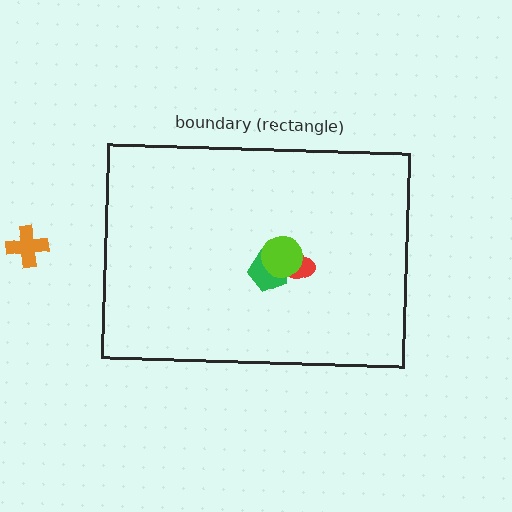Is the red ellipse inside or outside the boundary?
Inside.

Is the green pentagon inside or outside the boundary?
Inside.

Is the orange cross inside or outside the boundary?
Outside.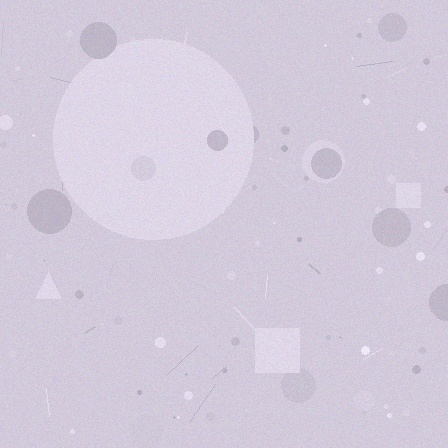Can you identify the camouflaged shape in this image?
The camouflaged shape is a circle.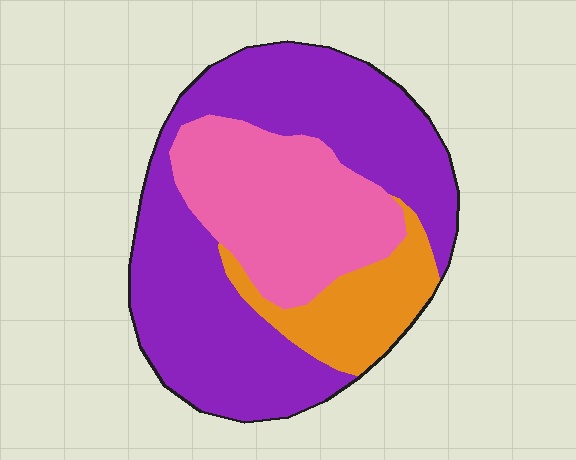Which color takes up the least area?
Orange, at roughly 15%.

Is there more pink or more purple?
Purple.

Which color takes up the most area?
Purple, at roughly 55%.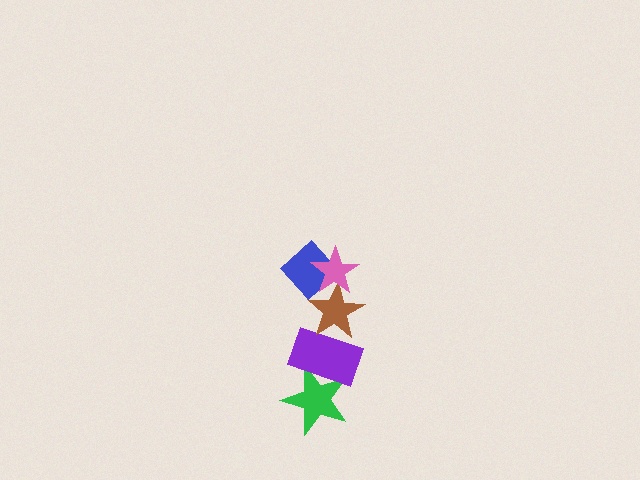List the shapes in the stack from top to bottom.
From top to bottom: the pink star, the blue diamond, the brown star, the purple rectangle, the green star.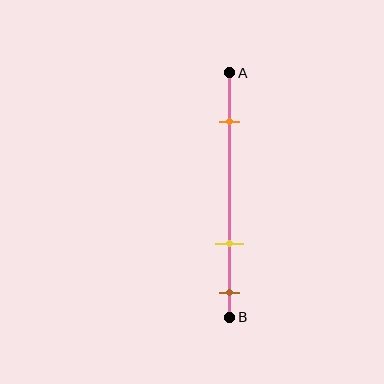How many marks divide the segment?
There are 3 marks dividing the segment.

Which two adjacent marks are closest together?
The yellow and brown marks are the closest adjacent pair.